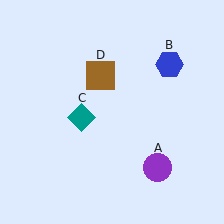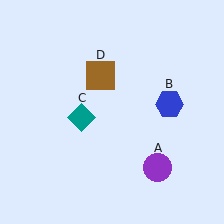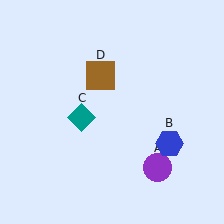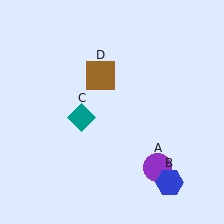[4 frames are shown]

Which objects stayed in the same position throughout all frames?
Purple circle (object A) and teal diamond (object C) and brown square (object D) remained stationary.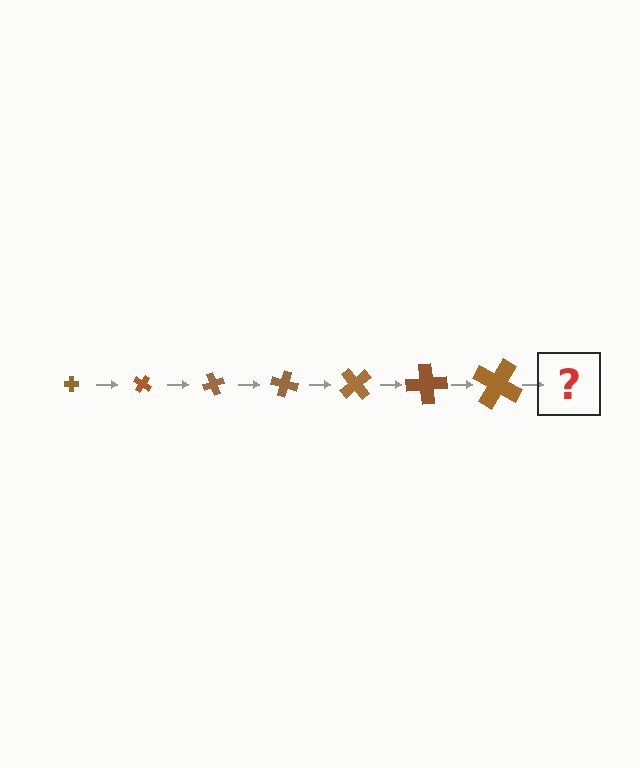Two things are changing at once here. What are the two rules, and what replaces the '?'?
The two rules are that the cross grows larger each step and it rotates 35 degrees each step. The '?' should be a cross, larger than the previous one and rotated 245 degrees from the start.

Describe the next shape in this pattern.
It should be a cross, larger than the previous one and rotated 245 degrees from the start.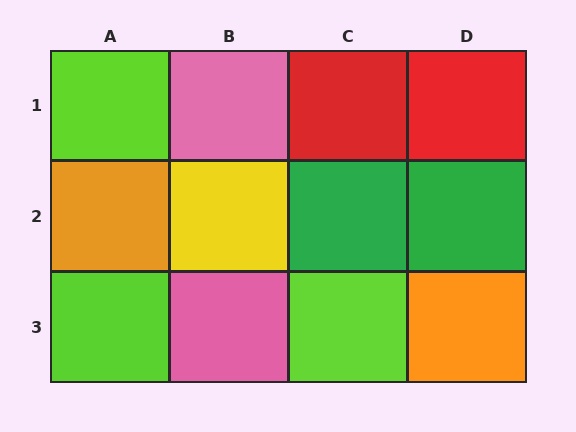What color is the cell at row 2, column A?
Orange.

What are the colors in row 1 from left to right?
Lime, pink, red, red.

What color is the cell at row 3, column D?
Orange.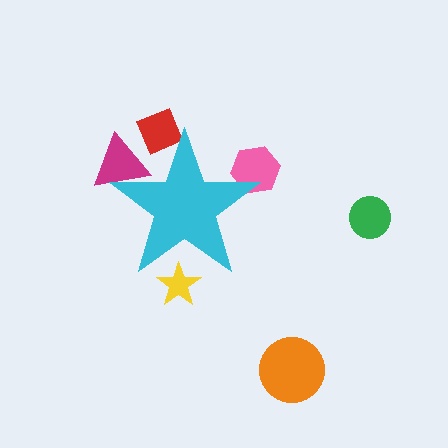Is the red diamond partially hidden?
Yes, the red diamond is partially hidden behind the cyan star.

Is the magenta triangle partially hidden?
Yes, the magenta triangle is partially hidden behind the cyan star.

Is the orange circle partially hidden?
No, the orange circle is fully visible.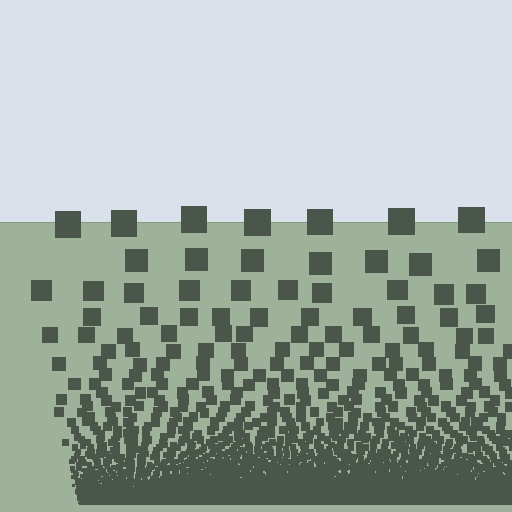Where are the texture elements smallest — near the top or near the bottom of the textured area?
Near the bottom.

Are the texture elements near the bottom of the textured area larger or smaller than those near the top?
Smaller. The gradient is inverted — elements near the bottom are smaller and denser.